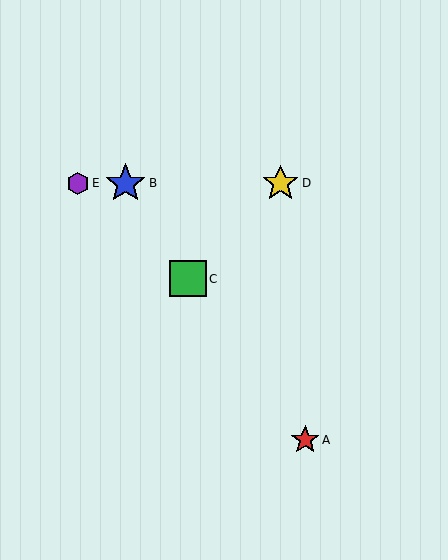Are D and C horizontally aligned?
No, D is at y≈183 and C is at y≈279.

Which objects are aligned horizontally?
Objects B, D, E are aligned horizontally.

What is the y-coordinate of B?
Object B is at y≈183.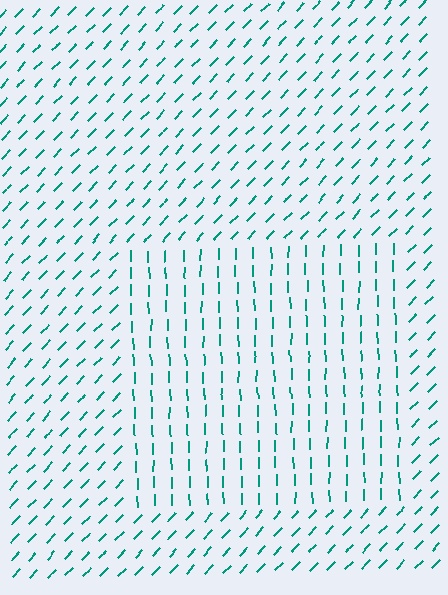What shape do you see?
I see a rectangle.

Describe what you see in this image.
The image is filled with small teal line segments. A rectangle region in the image has lines oriented differently from the surrounding lines, creating a visible texture boundary.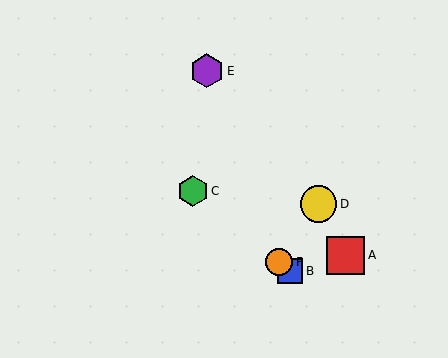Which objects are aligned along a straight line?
Objects B, C, F are aligned along a straight line.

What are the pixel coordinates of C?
Object C is at (193, 191).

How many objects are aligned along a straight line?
3 objects (B, C, F) are aligned along a straight line.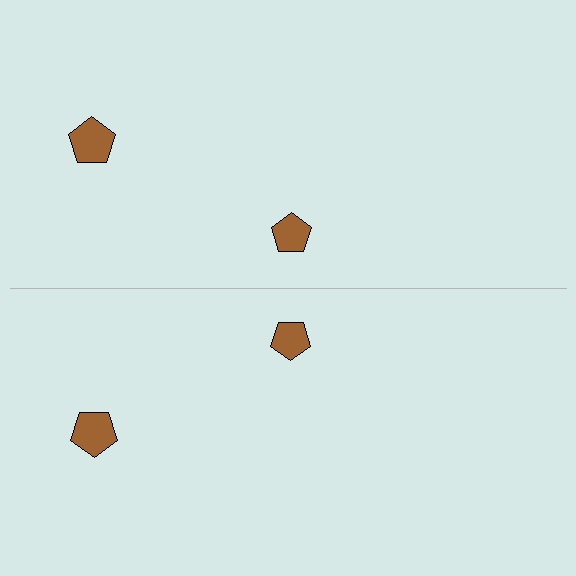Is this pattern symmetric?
Yes, this pattern has bilateral (reflection) symmetry.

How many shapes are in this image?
There are 4 shapes in this image.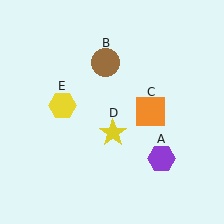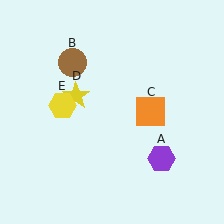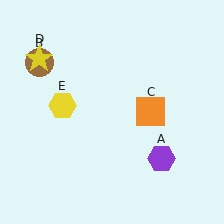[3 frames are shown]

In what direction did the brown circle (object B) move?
The brown circle (object B) moved left.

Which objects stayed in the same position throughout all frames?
Purple hexagon (object A) and orange square (object C) and yellow hexagon (object E) remained stationary.